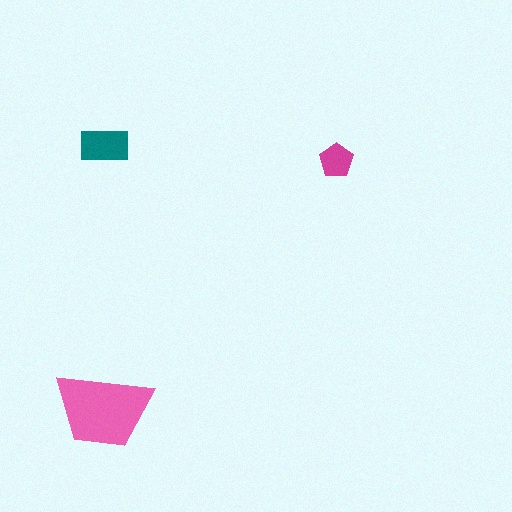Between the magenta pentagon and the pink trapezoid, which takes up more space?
The pink trapezoid.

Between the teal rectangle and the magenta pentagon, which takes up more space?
The teal rectangle.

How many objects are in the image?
There are 3 objects in the image.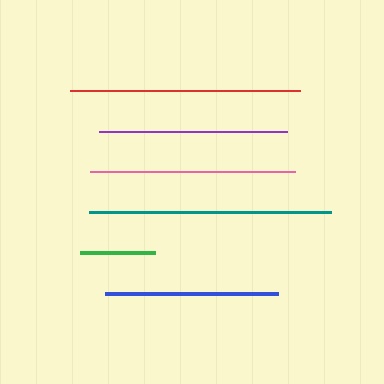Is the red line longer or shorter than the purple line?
The red line is longer than the purple line.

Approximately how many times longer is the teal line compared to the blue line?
The teal line is approximately 1.4 times the length of the blue line.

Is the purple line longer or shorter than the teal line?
The teal line is longer than the purple line.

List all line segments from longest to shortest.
From longest to shortest: teal, red, pink, purple, blue, green.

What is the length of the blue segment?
The blue segment is approximately 172 pixels long.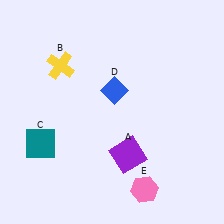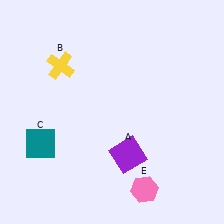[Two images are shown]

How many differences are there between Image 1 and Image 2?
There is 1 difference between the two images.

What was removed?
The blue diamond (D) was removed in Image 2.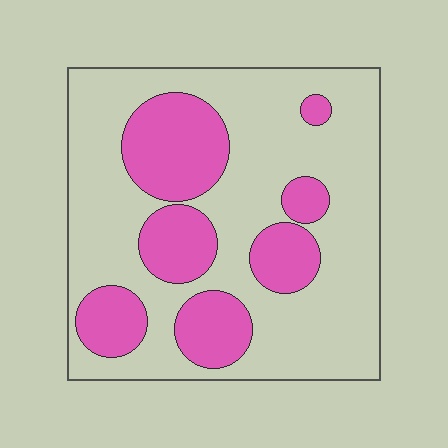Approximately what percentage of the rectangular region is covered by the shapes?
Approximately 30%.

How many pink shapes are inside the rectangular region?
7.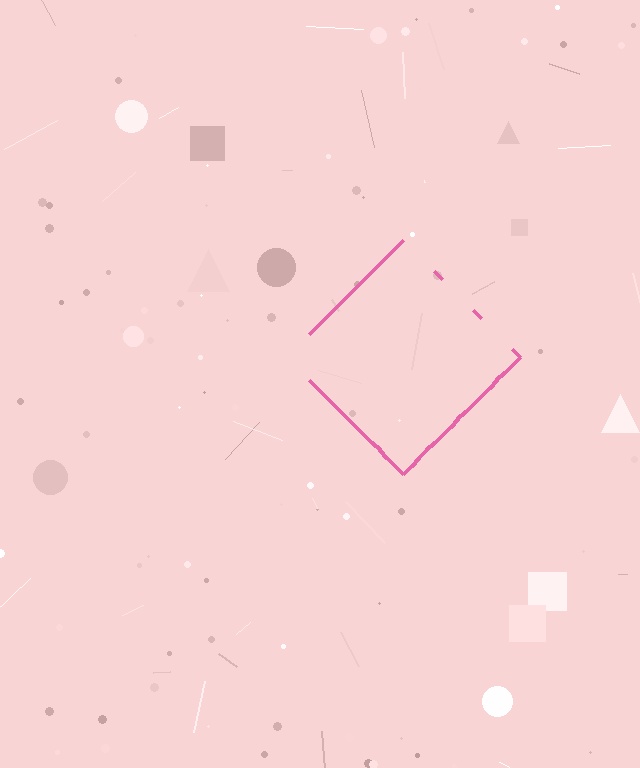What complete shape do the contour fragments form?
The contour fragments form a diamond.